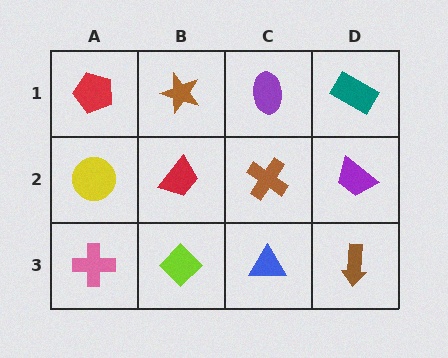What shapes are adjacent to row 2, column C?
A purple ellipse (row 1, column C), a blue triangle (row 3, column C), a red trapezoid (row 2, column B), a purple trapezoid (row 2, column D).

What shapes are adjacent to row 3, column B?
A red trapezoid (row 2, column B), a pink cross (row 3, column A), a blue triangle (row 3, column C).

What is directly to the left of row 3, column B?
A pink cross.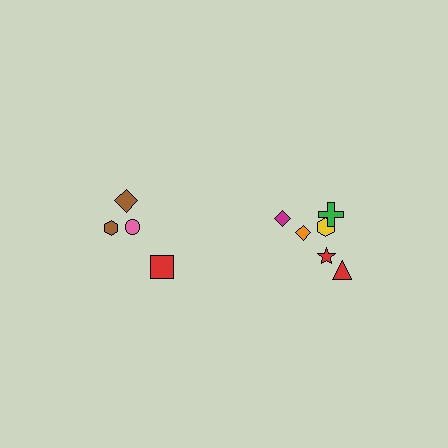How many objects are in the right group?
There are 6 objects.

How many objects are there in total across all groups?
There are 10 objects.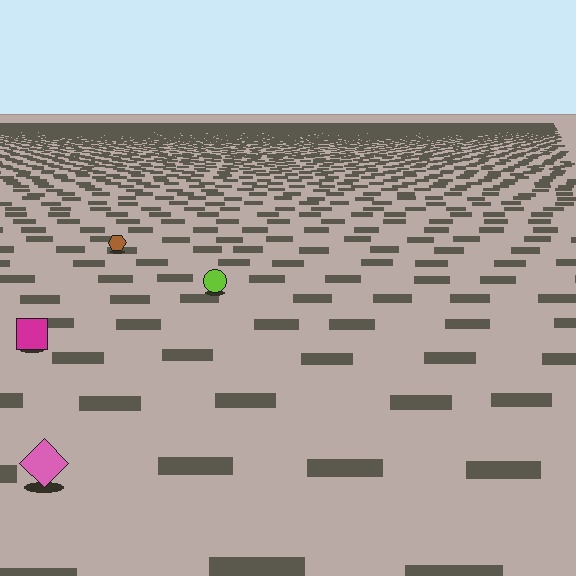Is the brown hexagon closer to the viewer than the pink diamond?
No. The pink diamond is closer — you can tell from the texture gradient: the ground texture is coarser near it.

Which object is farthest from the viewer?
The brown hexagon is farthest from the viewer. It appears smaller and the ground texture around it is denser.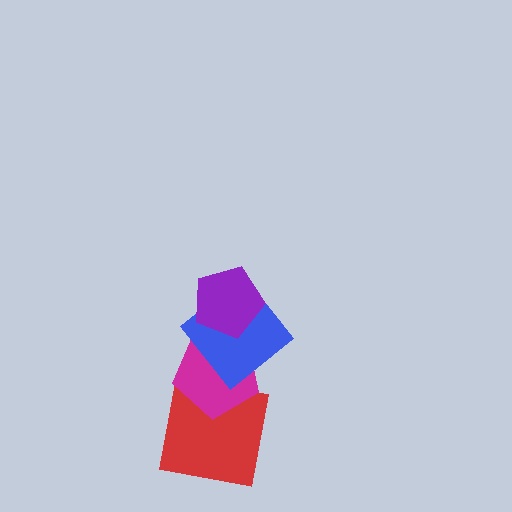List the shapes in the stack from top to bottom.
From top to bottom: the purple pentagon, the blue diamond, the magenta pentagon, the red square.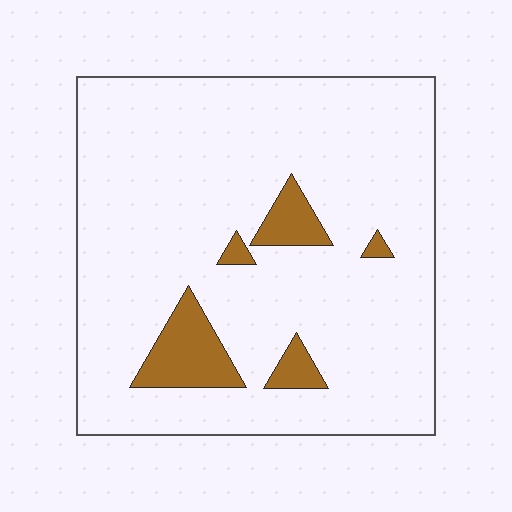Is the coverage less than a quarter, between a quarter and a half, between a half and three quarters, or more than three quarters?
Less than a quarter.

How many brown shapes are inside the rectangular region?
5.